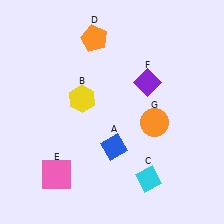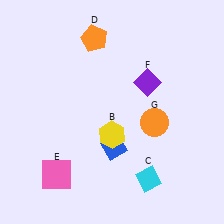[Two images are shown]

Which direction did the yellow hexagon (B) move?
The yellow hexagon (B) moved down.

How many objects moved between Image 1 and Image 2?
1 object moved between the two images.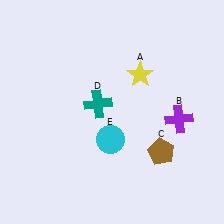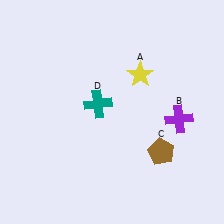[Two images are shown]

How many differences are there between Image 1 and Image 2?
There is 1 difference between the two images.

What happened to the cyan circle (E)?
The cyan circle (E) was removed in Image 2. It was in the bottom-left area of Image 1.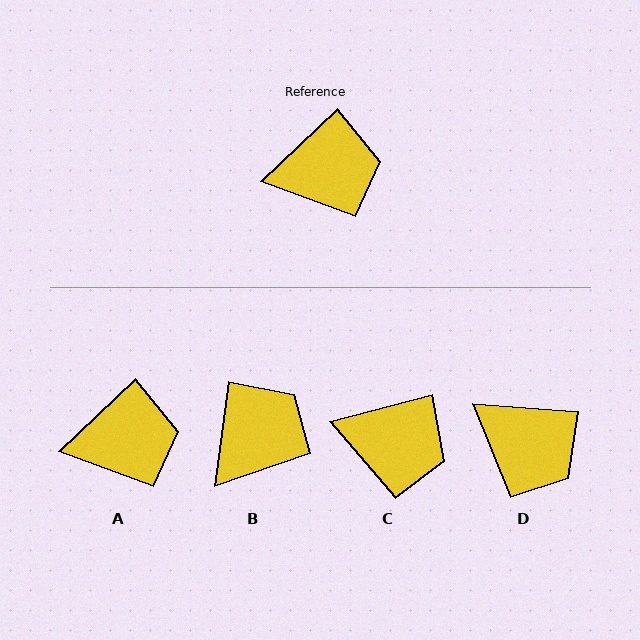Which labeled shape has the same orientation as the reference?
A.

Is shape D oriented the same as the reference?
No, it is off by about 48 degrees.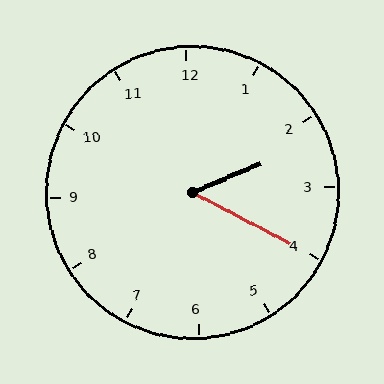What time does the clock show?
2:20.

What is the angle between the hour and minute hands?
Approximately 50 degrees.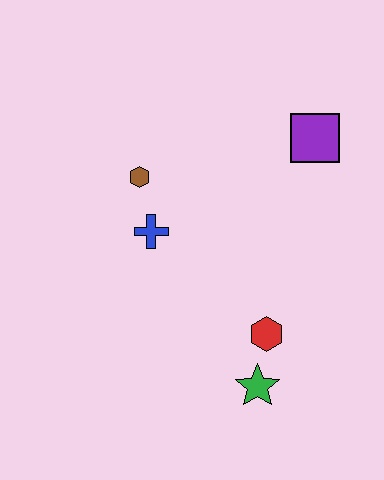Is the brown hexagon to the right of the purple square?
No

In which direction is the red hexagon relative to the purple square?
The red hexagon is below the purple square.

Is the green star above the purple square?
No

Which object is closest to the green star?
The red hexagon is closest to the green star.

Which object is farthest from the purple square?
The green star is farthest from the purple square.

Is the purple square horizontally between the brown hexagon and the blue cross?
No